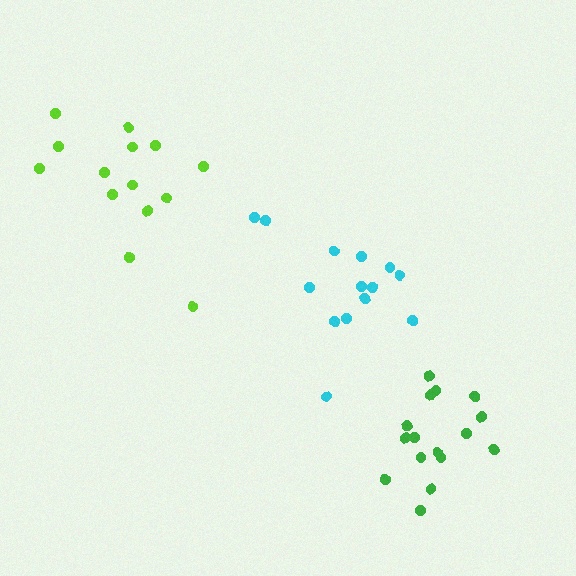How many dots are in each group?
Group 1: 14 dots, Group 2: 16 dots, Group 3: 14 dots (44 total).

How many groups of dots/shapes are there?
There are 3 groups.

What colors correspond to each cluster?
The clusters are colored: cyan, green, lime.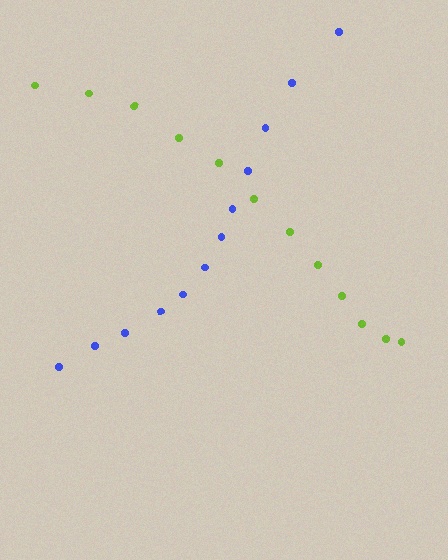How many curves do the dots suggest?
There are 2 distinct paths.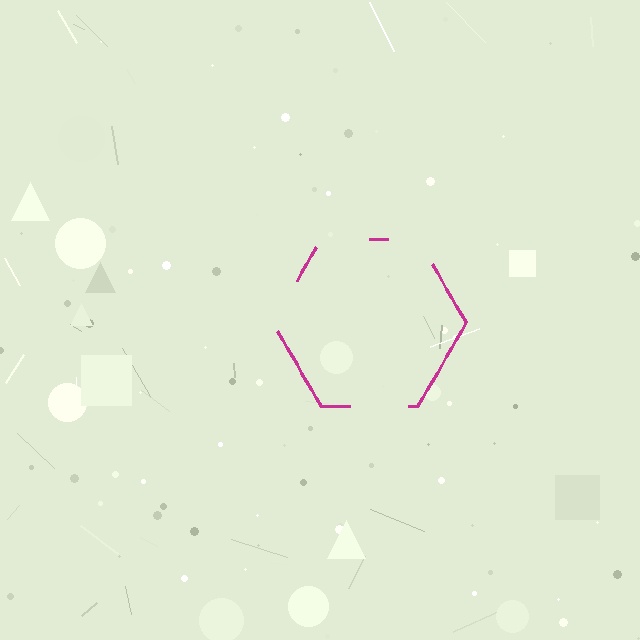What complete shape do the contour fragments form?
The contour fragments form a hexagon.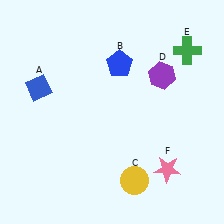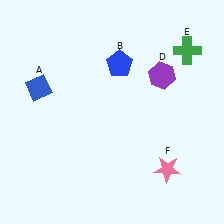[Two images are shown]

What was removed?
The yellow circle (C) was removed in Image 2.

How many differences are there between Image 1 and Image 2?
There is 1 difference between the two images.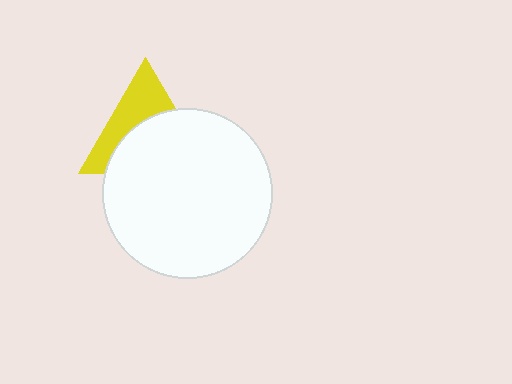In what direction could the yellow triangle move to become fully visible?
The yellow triangle could move up. That would shift it out from behind the white circle entirely.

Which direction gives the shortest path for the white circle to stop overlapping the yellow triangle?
Moving down gives the shortest separation.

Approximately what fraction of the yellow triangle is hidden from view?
Roughly 57% of the yellow triangle is hidden behind the white circle.